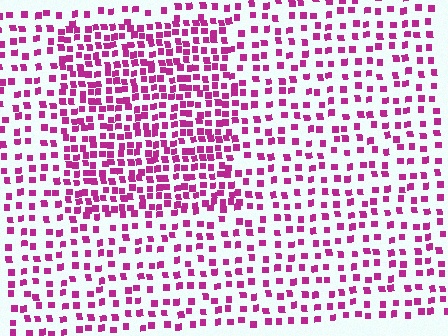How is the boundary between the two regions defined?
The boundary is defined by a change in element density (approximately 2.0x ratio). All elements are the same color, size, and shape.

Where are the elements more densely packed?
The elements are more densely packed inside the rectangle boundary.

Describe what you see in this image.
The image contains small magenta elements arranged at two different densities. A rectangle-shaped region is visible where the elements are more densely packed than the surrounding area.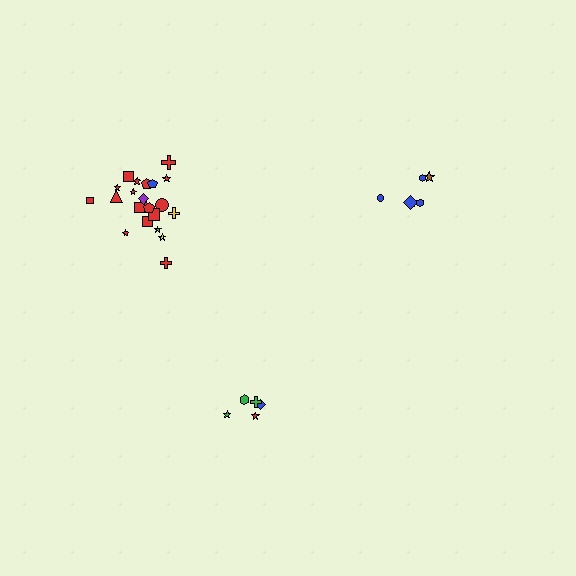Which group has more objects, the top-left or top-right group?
The top-left group.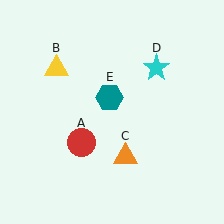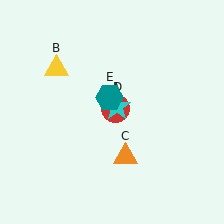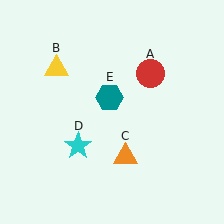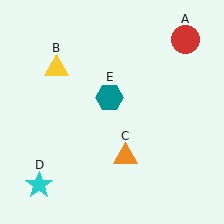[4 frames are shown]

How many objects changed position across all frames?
2 objects changed position: red circle (object A), cyan star (object D).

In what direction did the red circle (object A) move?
The red circle (object A) moved up and to the right.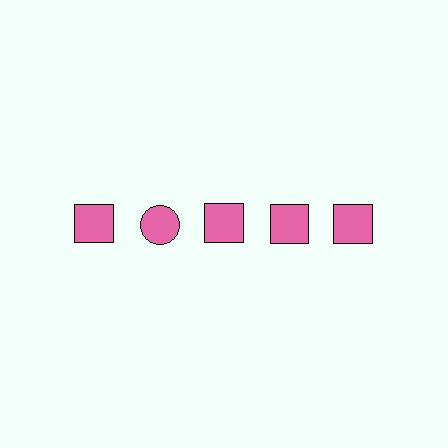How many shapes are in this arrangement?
There are 5 shapes arranged in a grid pattern.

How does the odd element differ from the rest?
It has a different shape: circle instead of square.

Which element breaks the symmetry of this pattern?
The pink circle in the top row, second from left column breaks the symmetry. All other shapes are pink squares.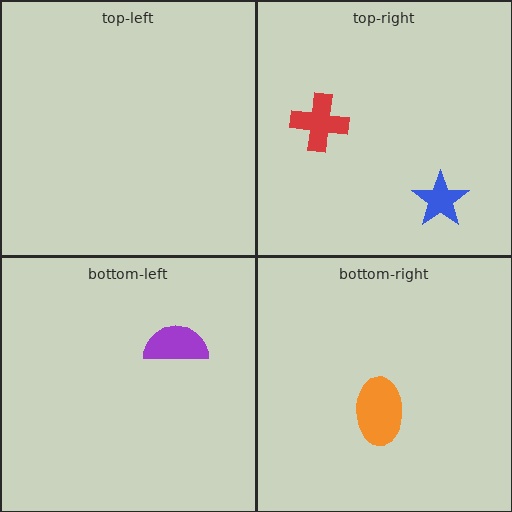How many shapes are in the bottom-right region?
1.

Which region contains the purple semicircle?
The bottom-left region.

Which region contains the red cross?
The top-right region.